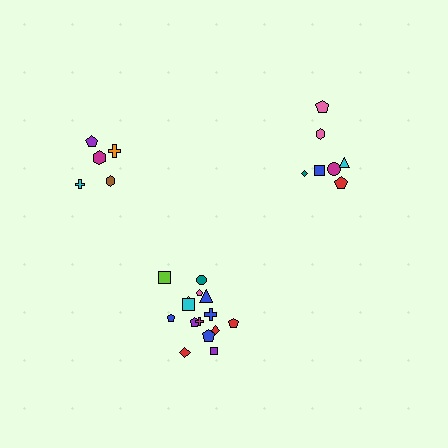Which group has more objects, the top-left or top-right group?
The top-right group.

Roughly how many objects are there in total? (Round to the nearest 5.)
Roughly 25 objects in total.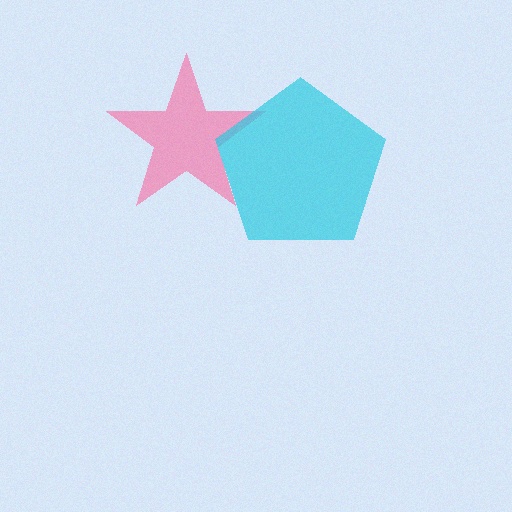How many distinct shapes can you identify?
There are 2 distinct shapes: a pink star, a cyan pentagon.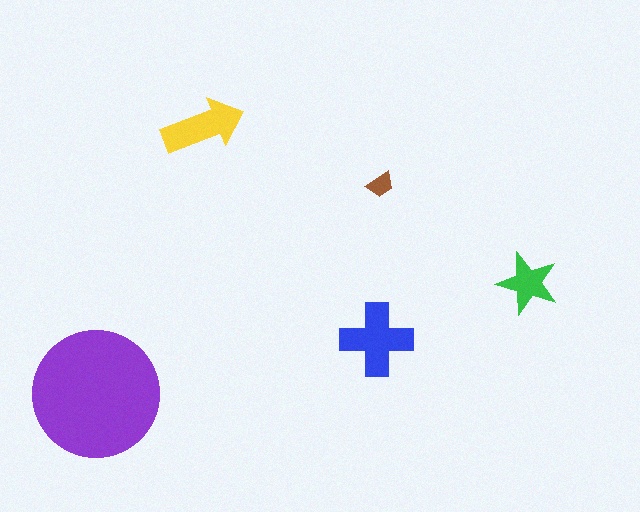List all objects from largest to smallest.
The purple circle, the blue cross, the yellow arrow, the green star, the brown trapezoid.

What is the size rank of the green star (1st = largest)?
4th.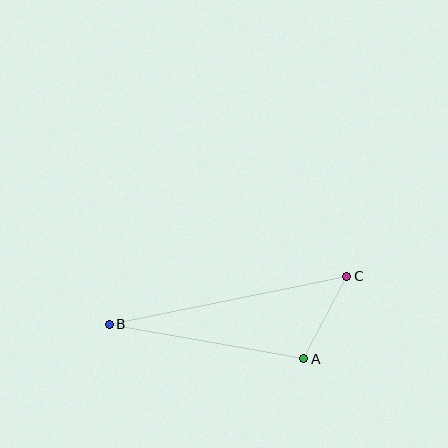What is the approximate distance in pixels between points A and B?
The distance between A and B is approximately 198 pixels.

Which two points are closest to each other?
Points A and C are closest to each other.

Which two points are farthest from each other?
Points B and C are farthest from each other.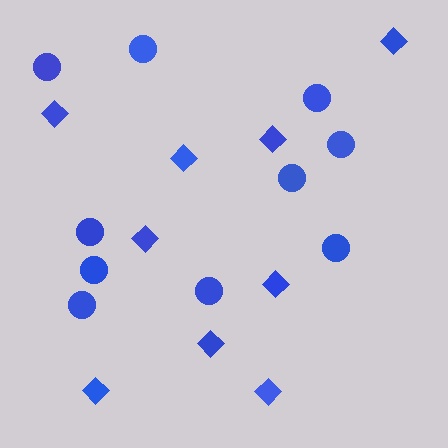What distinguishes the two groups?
There are 2 groups: one group of circles (10) and one group of diamonds (9).